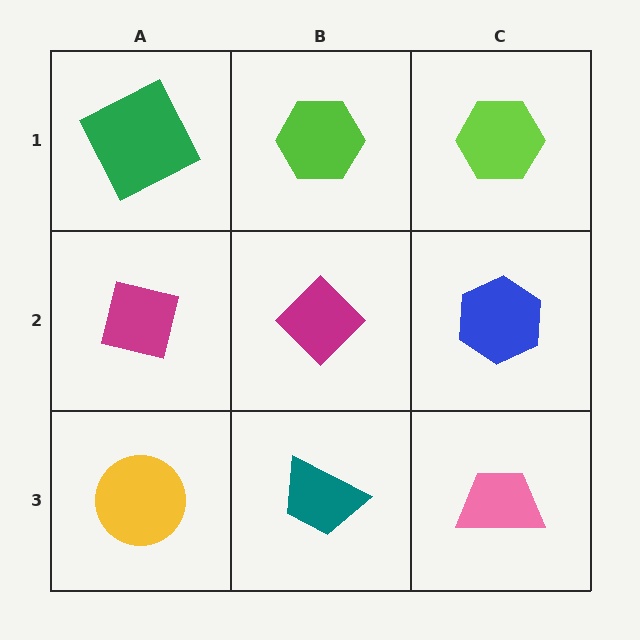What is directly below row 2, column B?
A teal trapezoid.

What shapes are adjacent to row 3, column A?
A magenta square (row 2, column A), a teal trapezoid (row 3, column B).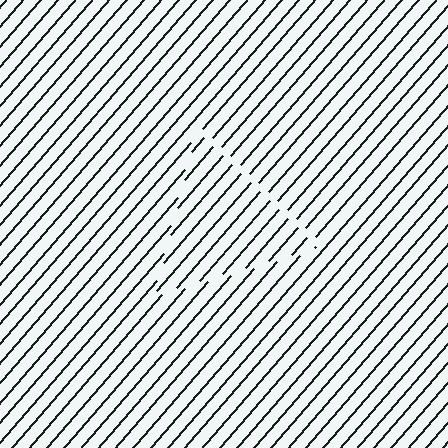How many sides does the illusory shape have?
3 sides — the line-ends trace a triangle.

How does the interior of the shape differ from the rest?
The interior of the shape contains the same grating, shifted by half a period — the contour is defined by the phase discontinuity where line-ends from the inner and outer gratings abut.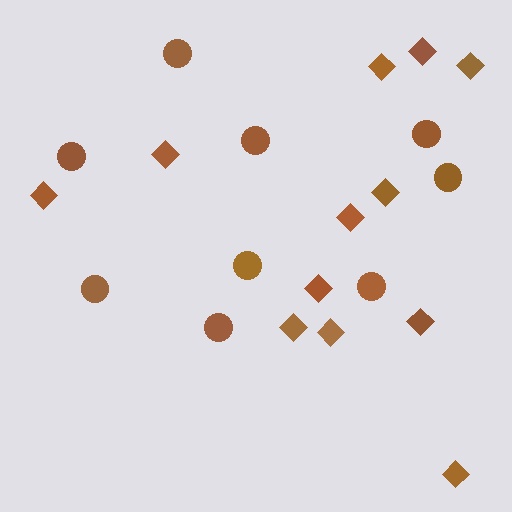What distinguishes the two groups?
There are 2 groups: one group of circles (9) and one group of diamonds (12).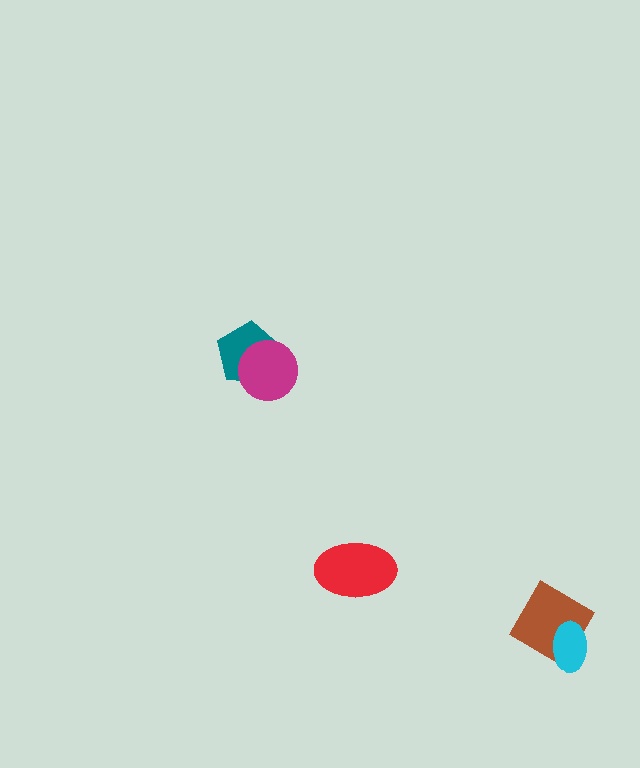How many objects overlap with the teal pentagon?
1 object overlaps with the teal pentagon.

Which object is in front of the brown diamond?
The cyan ellipse is in front of the brown diamond.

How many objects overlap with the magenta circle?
1 object overlaps with the magenta circle.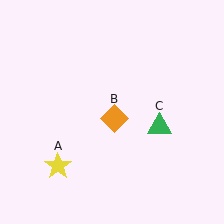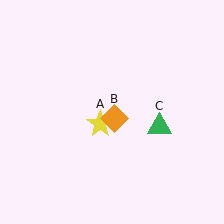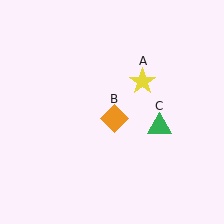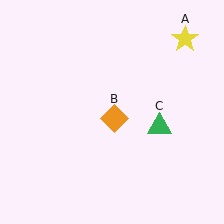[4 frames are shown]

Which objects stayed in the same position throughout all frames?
Orange diamond (object B) and green triangle (object C) remained stationary.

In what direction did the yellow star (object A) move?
The yellow star (object A) moved up and to the right.